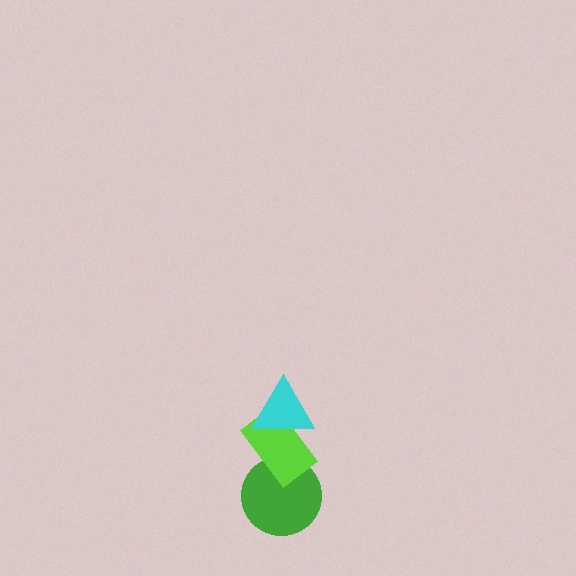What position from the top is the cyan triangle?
The cyan triangle is 1st from the top.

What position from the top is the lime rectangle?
The lime rectangle is 2nd from the top.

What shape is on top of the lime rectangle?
The cyan triangle is on top of the lime rectangle.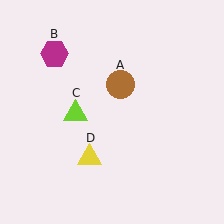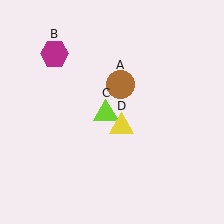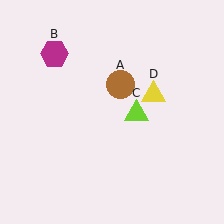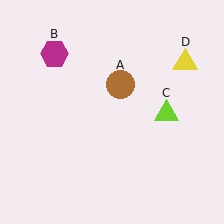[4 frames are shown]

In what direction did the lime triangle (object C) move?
The lime triangle (object C) moved right.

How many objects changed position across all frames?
2 objects changed position: lime triangle (object C), yellow triangle (object D).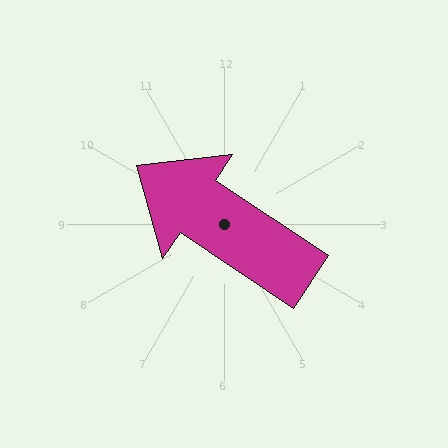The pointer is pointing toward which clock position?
Roughly 10 o'clock.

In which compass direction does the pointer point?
Northwest.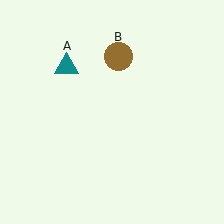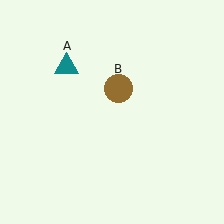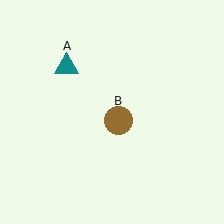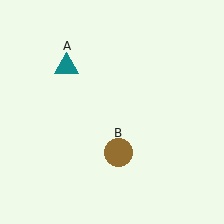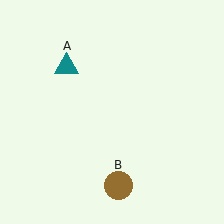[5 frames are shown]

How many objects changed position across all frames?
1 object changed position: brown circle (object B).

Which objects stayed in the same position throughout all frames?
Teal triangle (object A) remained stationary.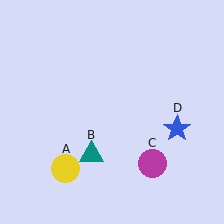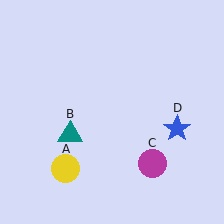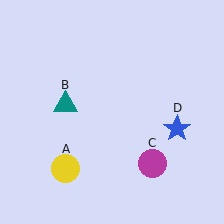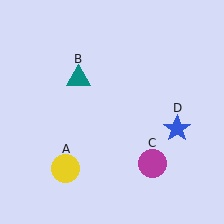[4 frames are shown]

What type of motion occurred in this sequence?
The teal triangle (object B) rotated clockwise around the center of the scene.